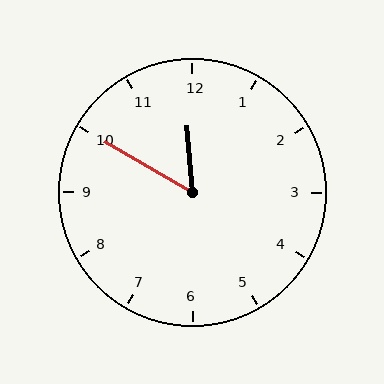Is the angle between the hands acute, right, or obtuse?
It is acute.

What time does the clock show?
11:50.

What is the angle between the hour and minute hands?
Approximately 55 degrees.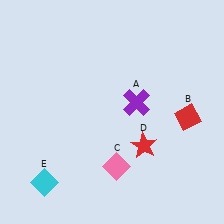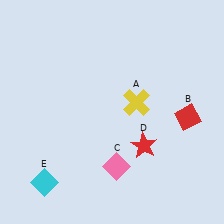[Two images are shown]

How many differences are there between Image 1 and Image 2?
There is 1 difference between the two images.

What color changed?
The cross (A) changed from purple in Image 1 to yellow in Image 2.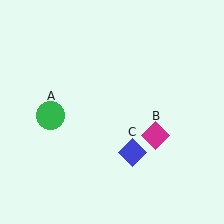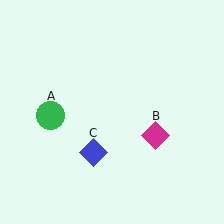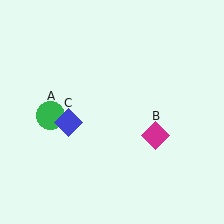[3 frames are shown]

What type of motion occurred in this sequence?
The blue diamond (object C) rotated clockwise around the center of the scene.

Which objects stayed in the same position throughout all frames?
Green circle (object A) and magenta diamond (object B) remained stationary.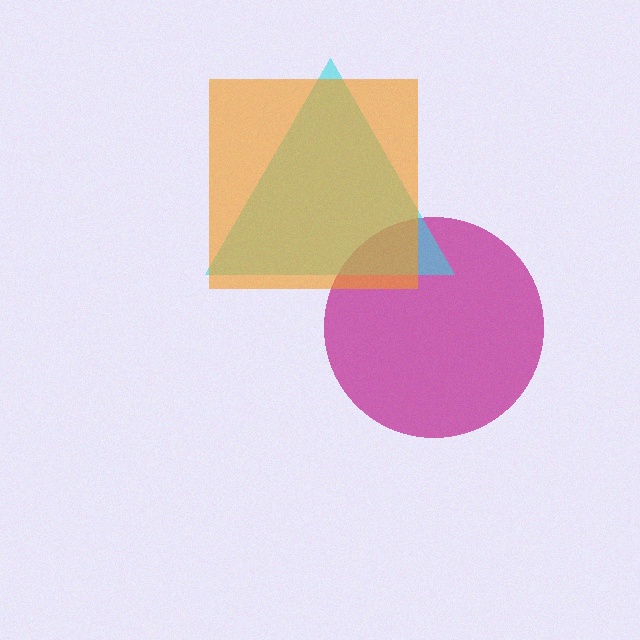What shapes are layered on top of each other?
The layered shapes are: a magenta circle, a cyan triangle, an orange square.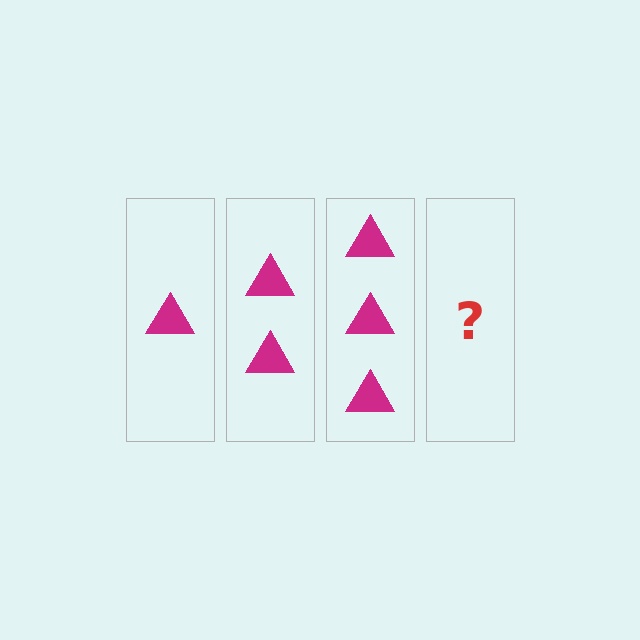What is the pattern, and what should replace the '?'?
The pattern is that each step adds one more triangle. The '?' should be 4 triangles.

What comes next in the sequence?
The next element should be 4 triangles.